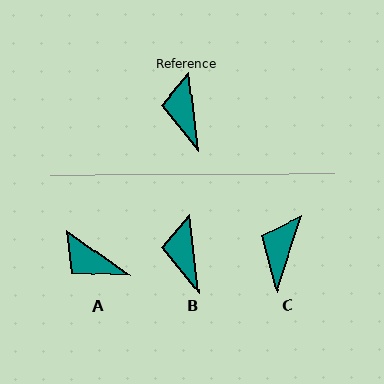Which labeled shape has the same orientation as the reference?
B.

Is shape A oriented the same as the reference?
No, it is off by about 48 degrees.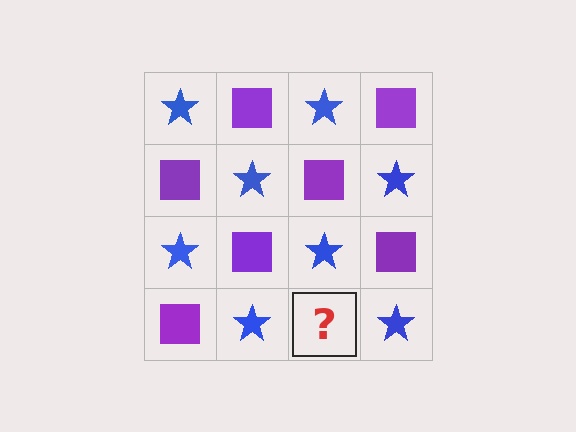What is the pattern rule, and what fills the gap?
The rule is that it alternates blue star and purple square in a checkerboard pattern. The gap should be filled with a purple square.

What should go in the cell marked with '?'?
The missing cell should contain a purple square.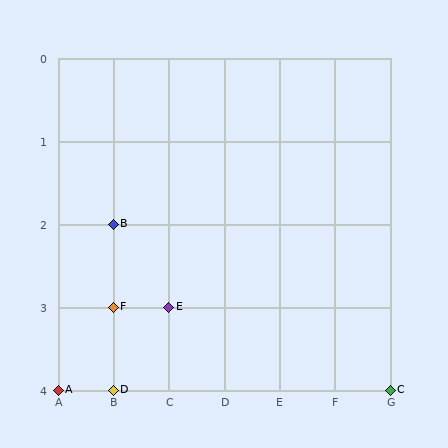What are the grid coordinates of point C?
Point C is at grid coordinates (G, 4).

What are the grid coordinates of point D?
Point D is at grid coordinates (B, 4).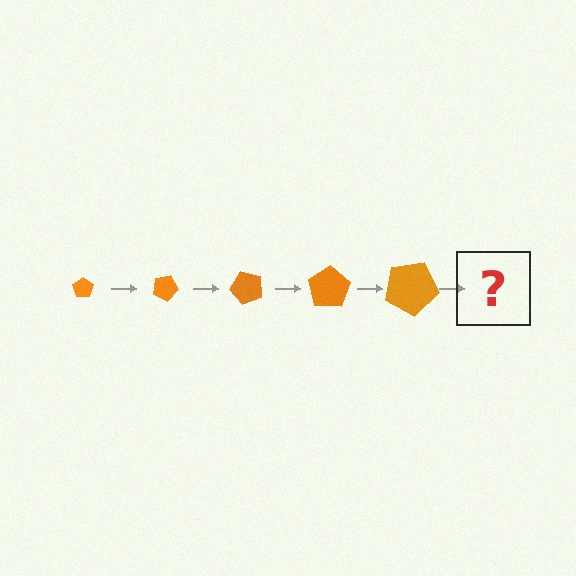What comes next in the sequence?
The next element should be a pentagon, larger than the previous one and rotated 125 degrees from the start.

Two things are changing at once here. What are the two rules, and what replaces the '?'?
The two rules are that the pentagon grows larger each step and it rotates 25 degrees each step. The '?' should be a pentagon, larger than the previous one and rotated 125 degrees from the start.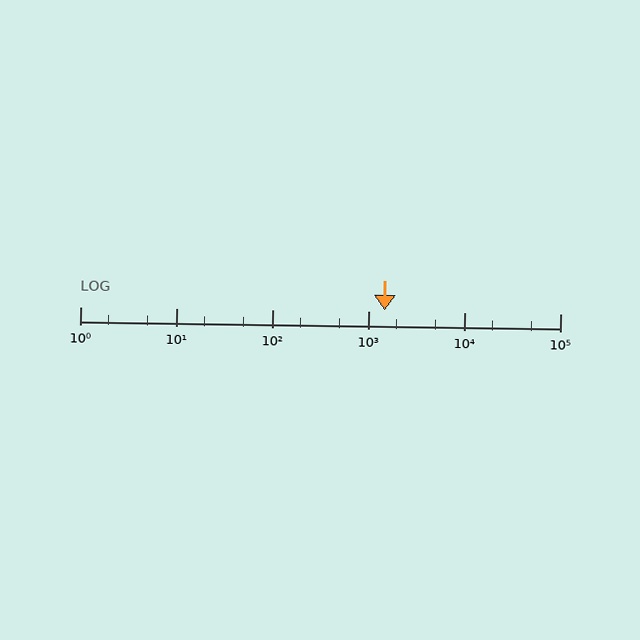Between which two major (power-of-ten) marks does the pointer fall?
The pointer is between 1000 and 10000.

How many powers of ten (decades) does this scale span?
The scale spans 5 decades, from 1 to 100000.